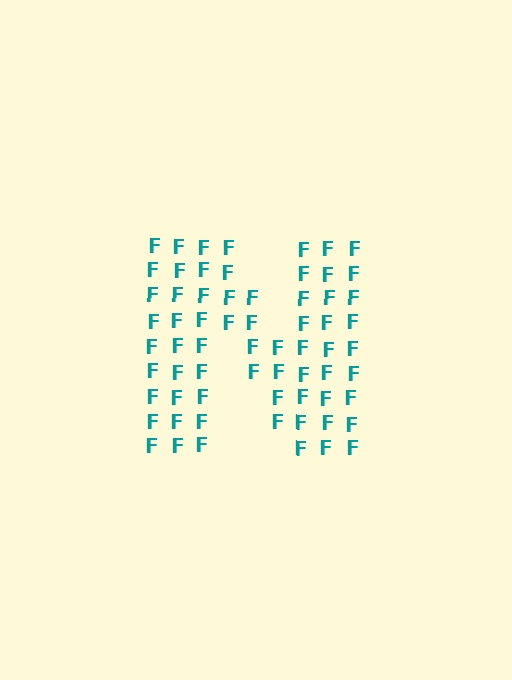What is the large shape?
The large shape is the letter N.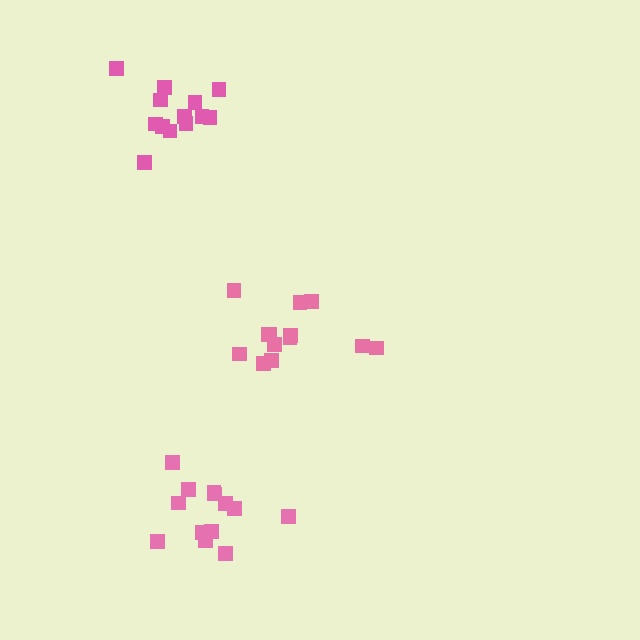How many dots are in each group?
Group 1: 13 dots, Group 2: 13 dots, Group 3: 13 dots (39 total).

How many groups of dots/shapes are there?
There are 3 groups.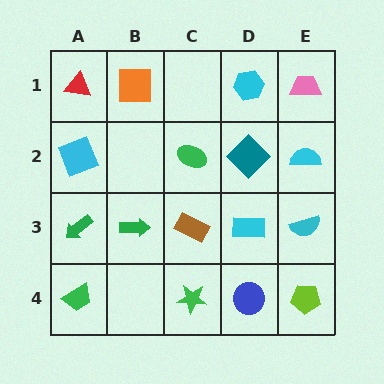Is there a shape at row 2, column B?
No, that cell is empty.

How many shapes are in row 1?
4 shapes.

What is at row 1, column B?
An orange square.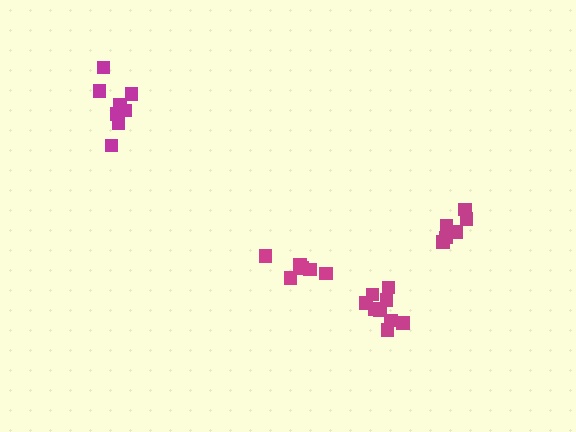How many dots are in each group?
Group 1: 9 dots, Group 2: 6 dots, Group 3: 6 dots, Group 4: 8 dots (29 total).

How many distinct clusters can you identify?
There are 4 distinct clusters.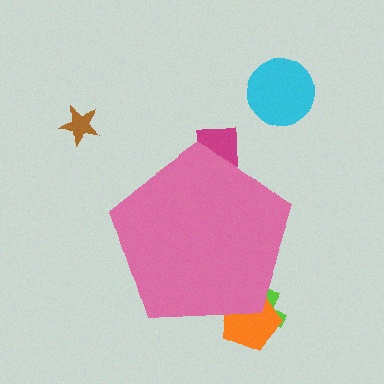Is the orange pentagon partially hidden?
Yes, the orange pentagon is partially hidden behind the pink pentagon.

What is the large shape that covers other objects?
A pink pentagon.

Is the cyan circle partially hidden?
No, the cyan circle is fully visible.